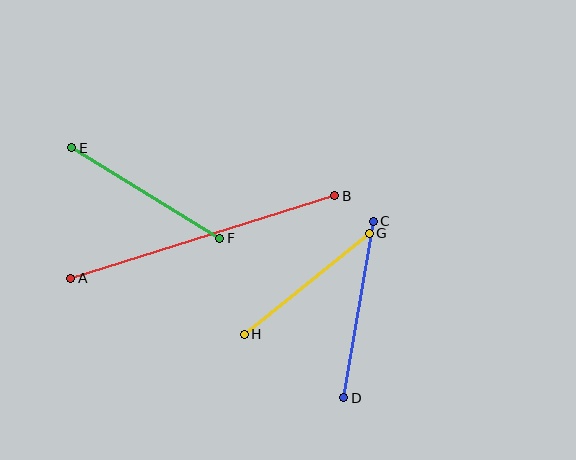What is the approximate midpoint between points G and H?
The midpoint is at approximately (307, 284) pixels.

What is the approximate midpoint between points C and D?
The midpoint is at approximately (358, 310) pixels.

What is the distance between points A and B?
The distance is approximately 276 pixels.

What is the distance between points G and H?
The distance is approximately 161 pixels.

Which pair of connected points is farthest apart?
Points A and B are farthest apart.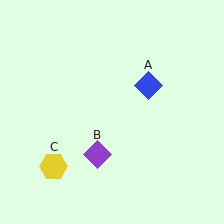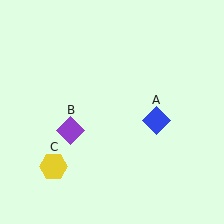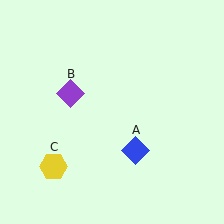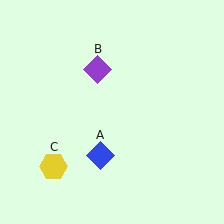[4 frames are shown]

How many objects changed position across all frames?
2 objects changed position: blue diamond (object A), purple diamond (object B).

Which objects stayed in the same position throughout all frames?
Yellow hexagon (object C) remained stationary.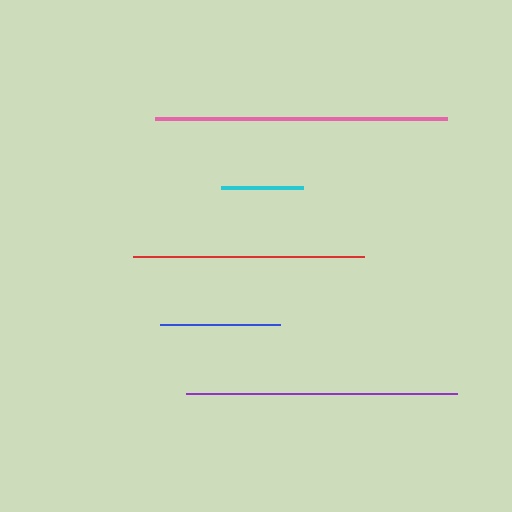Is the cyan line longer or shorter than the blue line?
The blue line is longer than the cyan line.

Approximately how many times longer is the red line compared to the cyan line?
The red line is approximately 2.8 times the length of the cyan line.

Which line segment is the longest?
The pink line is the longest at approximately 291 pixels.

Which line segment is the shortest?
The cyan line is the shortest at approximately 83 pixels.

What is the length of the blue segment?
The blue segment is approximately 120 pixels long.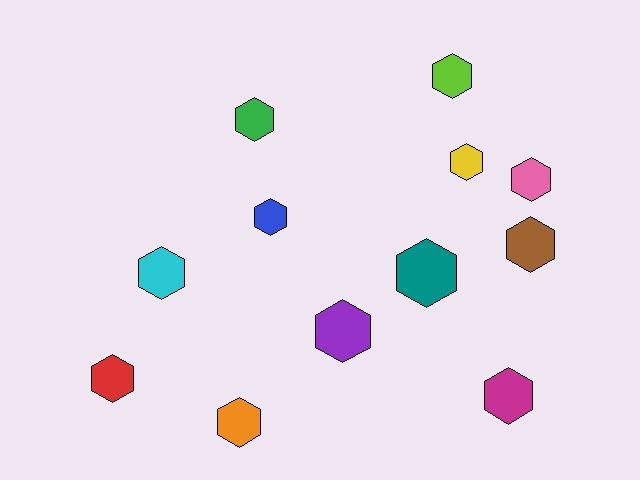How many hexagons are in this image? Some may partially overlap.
There are 12 hexagons.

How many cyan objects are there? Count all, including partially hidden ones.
There is 1 cyan object.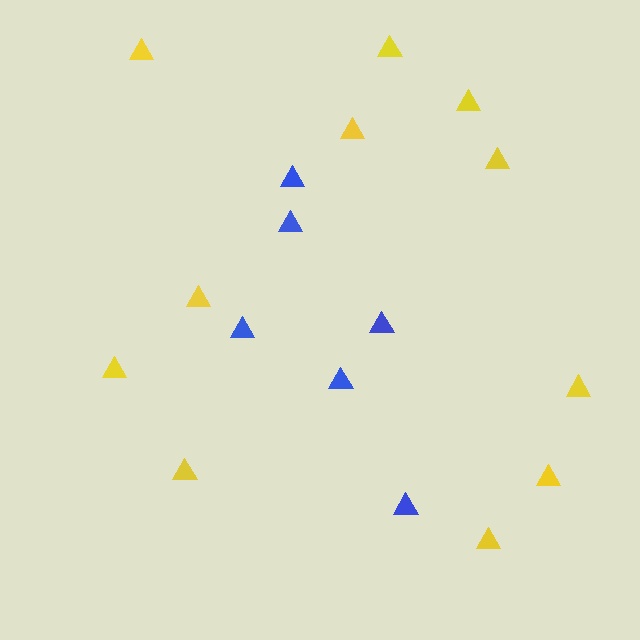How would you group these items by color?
There are 2 groups: one group of yellow triangles (11) and one group of blue triangles (6).